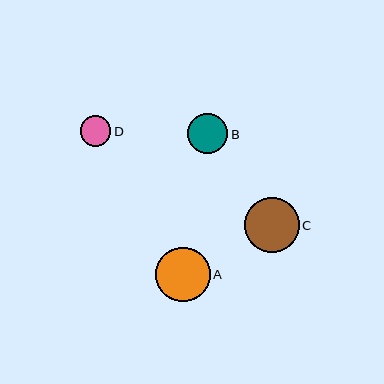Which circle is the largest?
Circle C is the largest with a size of approximately 55 pixels.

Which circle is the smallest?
Circle D is the smallest with a size of approximately 30 pixels.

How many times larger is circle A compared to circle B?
Circle A is approximately 1.4 times the size of circle B.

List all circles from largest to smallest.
From largest to smallest: C, A, B, D.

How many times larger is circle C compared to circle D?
Circle C is approximately 1.8 times the size of circle D.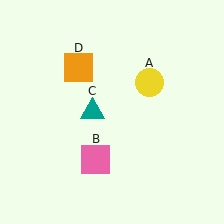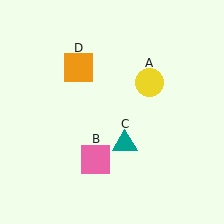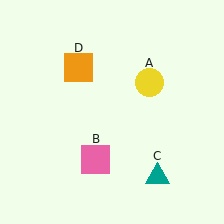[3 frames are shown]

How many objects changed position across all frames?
1 object changed position: teal triangle (object C).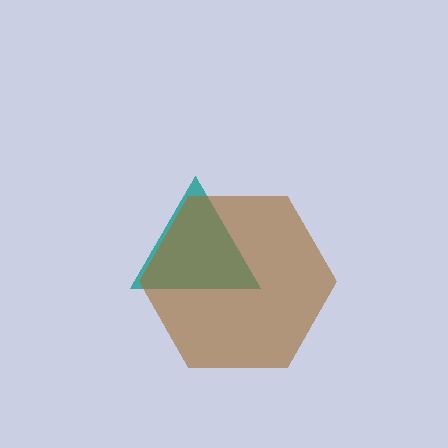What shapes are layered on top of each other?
The layered shapes are: a teal triangle, a brown hexagon.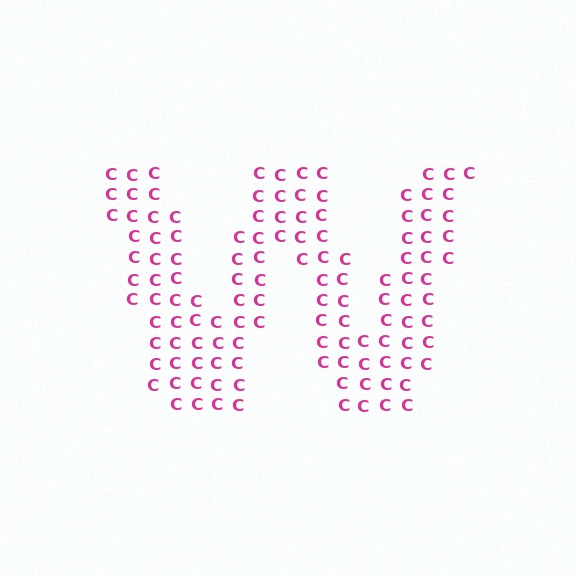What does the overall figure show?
The overall figure shows the letter W.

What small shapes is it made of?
It is made of small letter C's.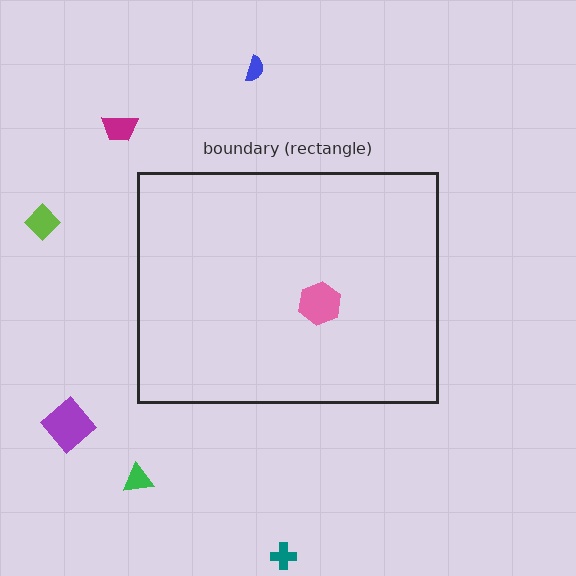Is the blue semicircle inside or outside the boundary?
Outside.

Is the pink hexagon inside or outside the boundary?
Inside.